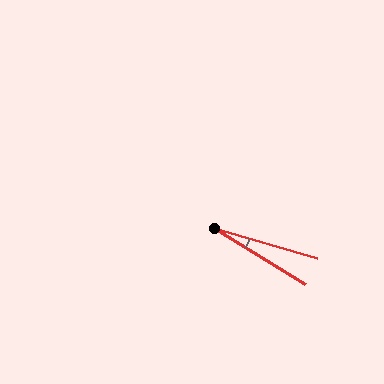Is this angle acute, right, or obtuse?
It is acute.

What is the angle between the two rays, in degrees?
Approximately 15 degrees.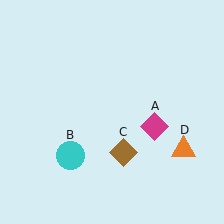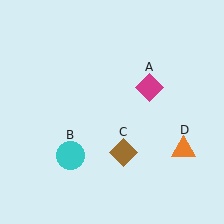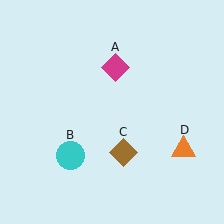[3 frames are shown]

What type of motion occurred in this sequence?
The magenta diamond (object A) rotated counterclockwise around the center of the scene.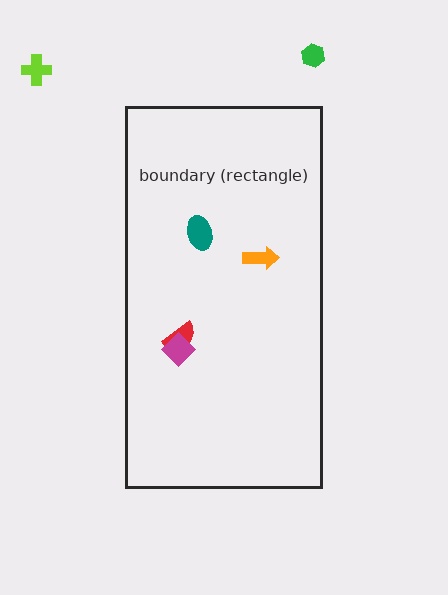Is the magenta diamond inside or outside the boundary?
Inside.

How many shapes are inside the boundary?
4 inside, 2 outside.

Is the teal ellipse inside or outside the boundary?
Inside.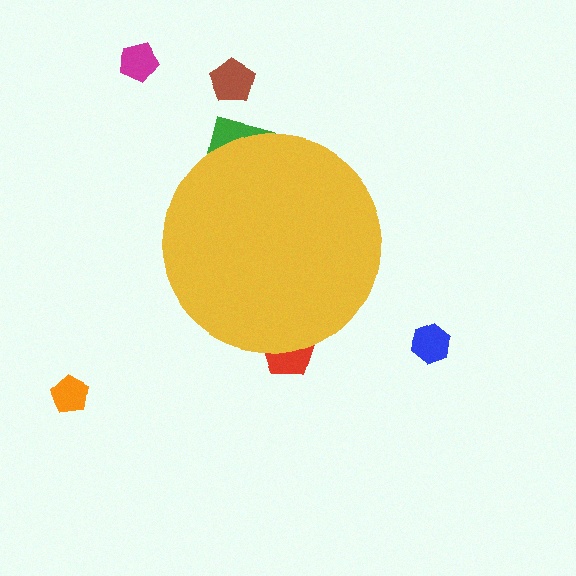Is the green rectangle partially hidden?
Yes, the green rectangle is partially hidden behind the yellow circle.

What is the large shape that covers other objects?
A yellow circle.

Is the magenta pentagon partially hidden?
No, the magenta pentagon is fully visible.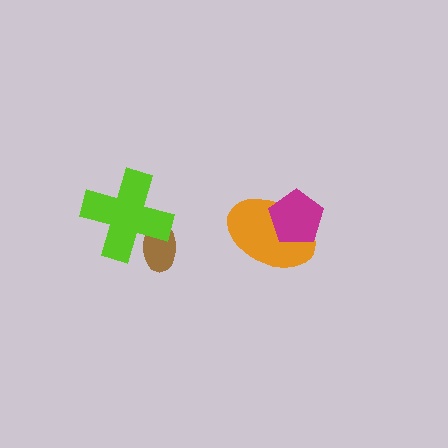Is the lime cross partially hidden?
No, no other shape covers it.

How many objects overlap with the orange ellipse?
1 object overlaps with the orange ellipse.